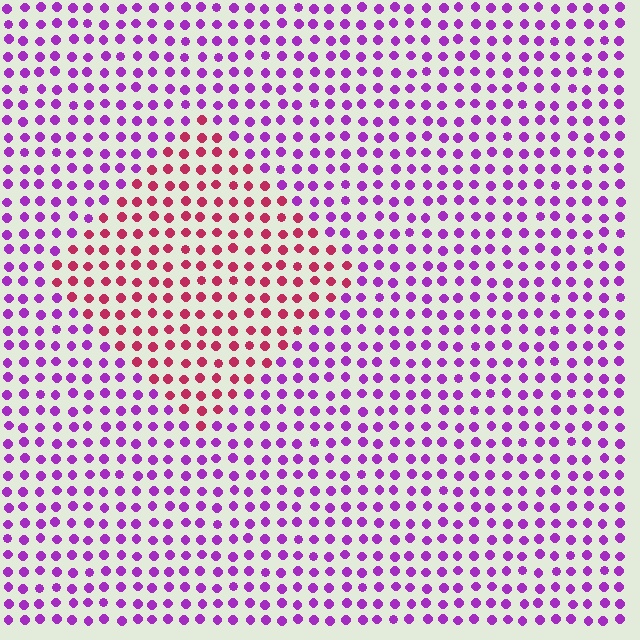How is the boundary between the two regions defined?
The boundary is defined purely by a slight shift in hue (about 51 degrees). Spacing, size, and orientation are identical on both sides.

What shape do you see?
I see a diamond.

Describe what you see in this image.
The image is filled with small purple elements in a uniform arrangement. A diamond-shaped region is visible where the elements are tinted to a slightly different hue, forming a subtle color boundary.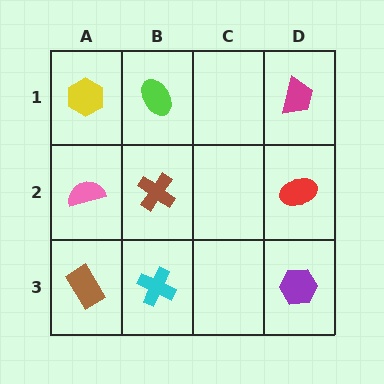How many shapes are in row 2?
3 shapes.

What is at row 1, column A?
A yellow hexagon.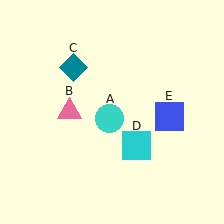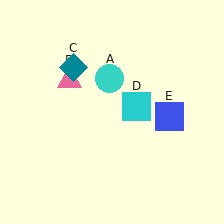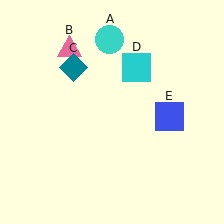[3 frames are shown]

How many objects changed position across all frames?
3 objects changed position: cyan circle (object A), pink triangle (object B), cyan square (object D).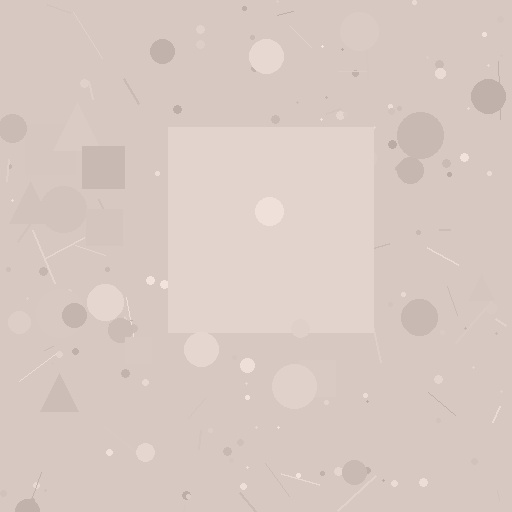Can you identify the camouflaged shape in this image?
The camouflaged shape is a square.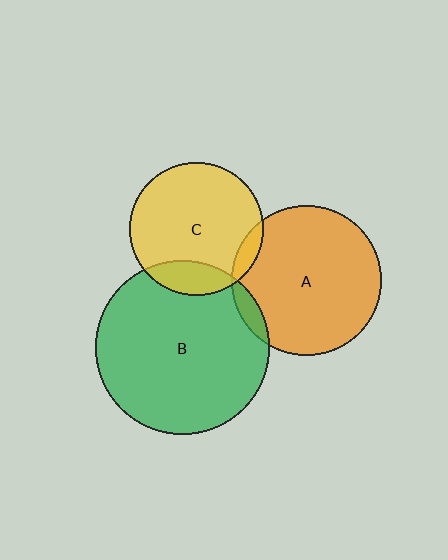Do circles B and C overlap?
Yes.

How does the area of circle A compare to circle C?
Approximately 1.3 times.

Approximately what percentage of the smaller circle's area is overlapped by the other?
Approximately 15%.